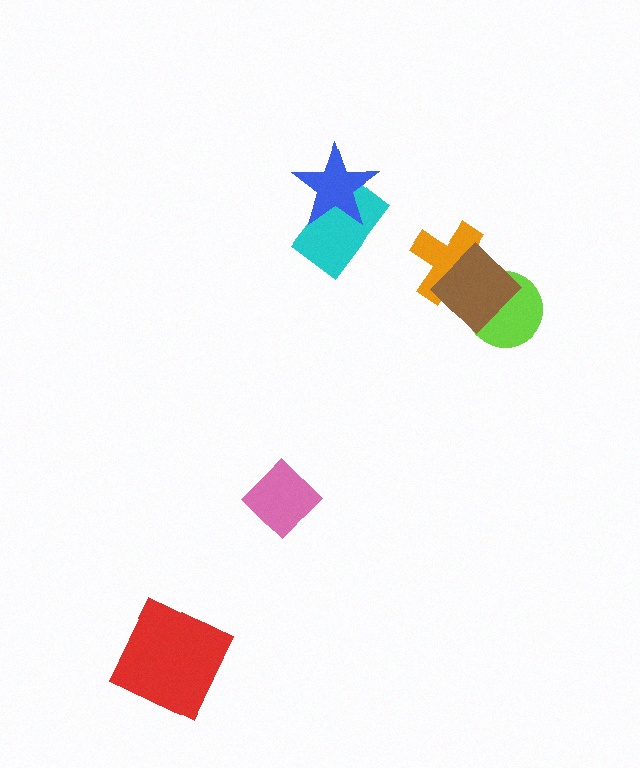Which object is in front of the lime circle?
The brown diamond is in front of the lime circle.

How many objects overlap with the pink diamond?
0 objects overlap with the pink diamond.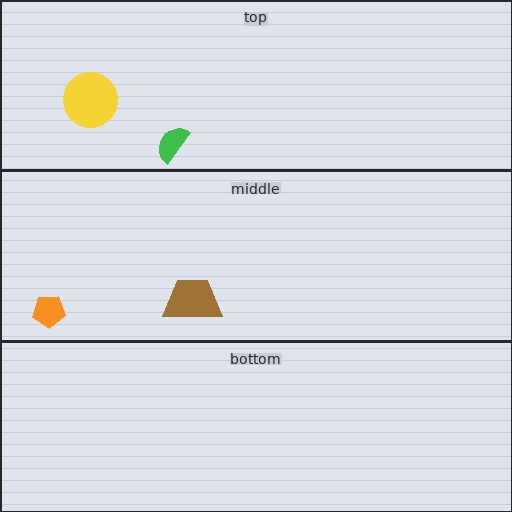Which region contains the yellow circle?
The top region.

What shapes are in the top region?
The green semicircle, the yellow circle.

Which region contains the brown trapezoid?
The middle region.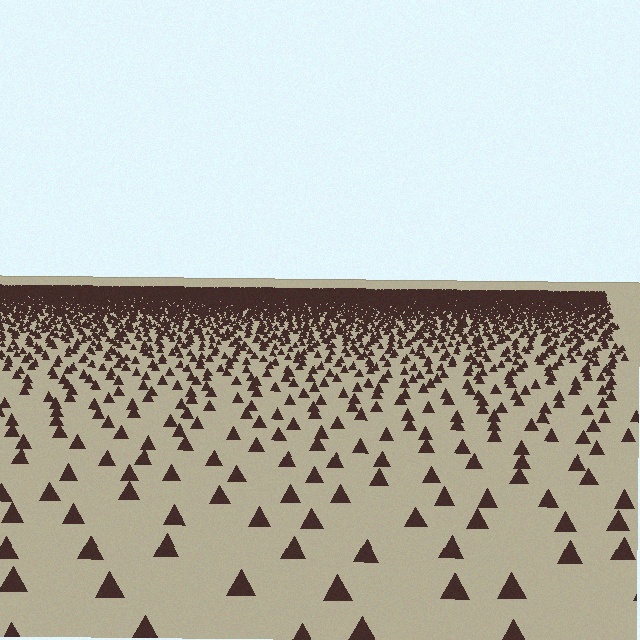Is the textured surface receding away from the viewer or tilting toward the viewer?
The surface is receding away from the viewer. Texture elements get smaller and denser toward the top.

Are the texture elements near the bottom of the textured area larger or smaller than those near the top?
Larger. Near the bottom, elements are closer to the viewer and appear at a bigger on-screen size.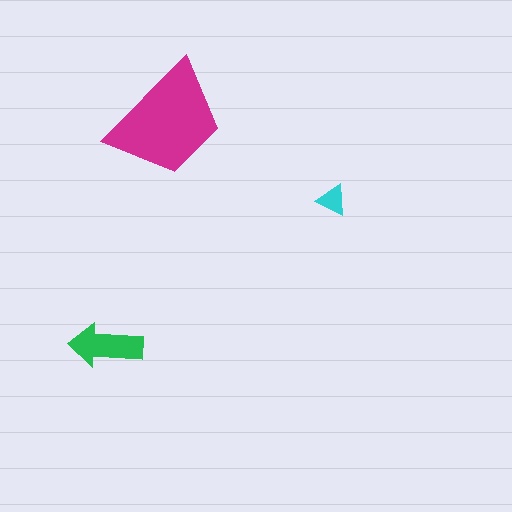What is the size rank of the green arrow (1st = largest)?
2nd.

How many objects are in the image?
There are 3 objects in the image.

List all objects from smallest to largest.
The cyan triangle, the green arrow, the magenta trapezoid.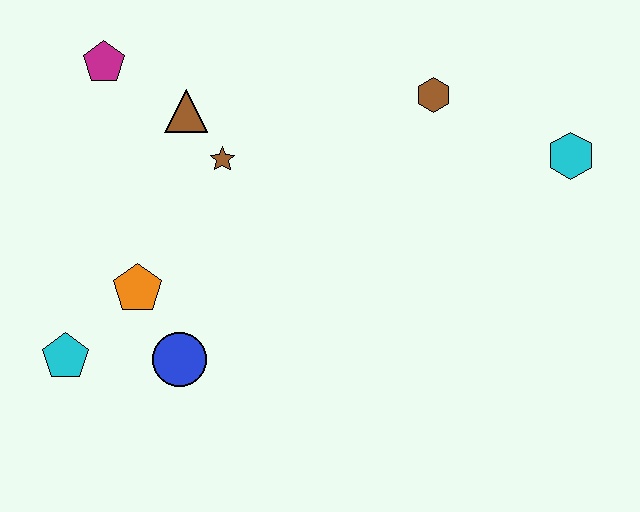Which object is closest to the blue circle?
The orange pentagon is closest to the blue circle.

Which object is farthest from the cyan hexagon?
The cyan pentagon is farthest from the cyan hexagon.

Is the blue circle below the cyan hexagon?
Yes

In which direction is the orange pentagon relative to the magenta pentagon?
The orange pentagon is below the magenta pentagon.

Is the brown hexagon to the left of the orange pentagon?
No